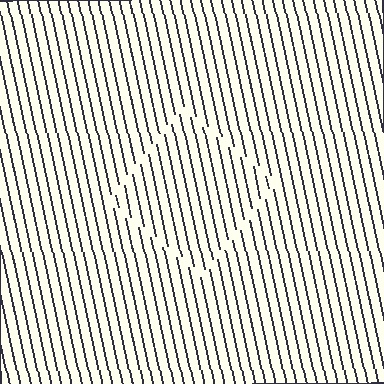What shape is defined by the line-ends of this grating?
An illusory square. The interior of the shape contains the same grating, shifted by half a period — the contour is defined by the phase discontinuity where line-ends from the inner and outer gratings abut.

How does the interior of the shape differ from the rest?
The interior of the shape contains the same grating, shifted by half a period — the contour is defined by the phase discontinuity where line-ends from the inner and outer gratings abut.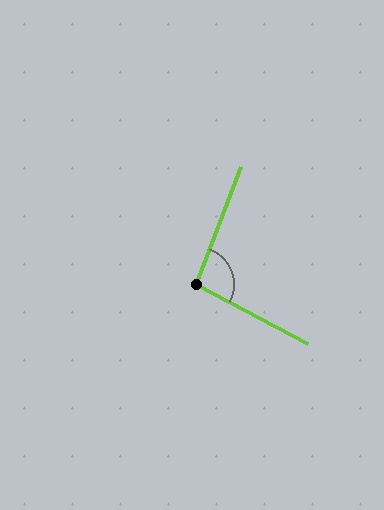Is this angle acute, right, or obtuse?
It is obtuse.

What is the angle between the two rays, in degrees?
Approximately 97 degrees.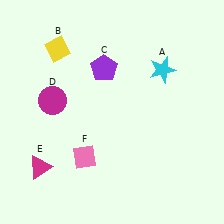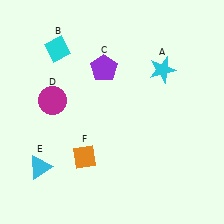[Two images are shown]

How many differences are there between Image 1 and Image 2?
There are 3 differences between the two images.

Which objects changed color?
B changed from yellow to cyan. E changed from magenta to cyan. F changed from pink to orange.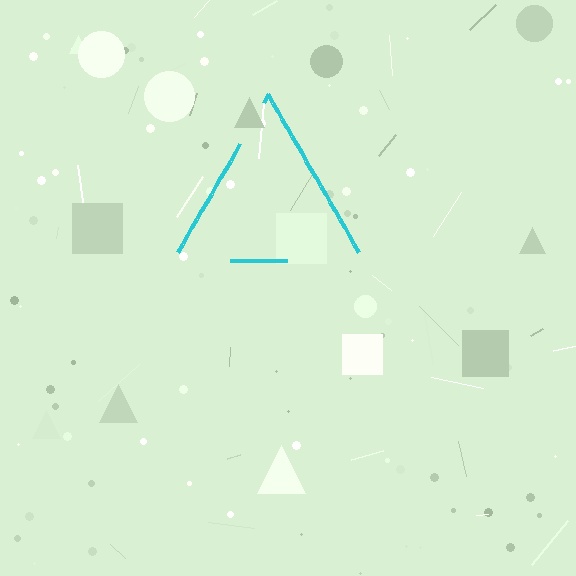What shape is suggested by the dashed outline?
The dashed outline suggests a triangle.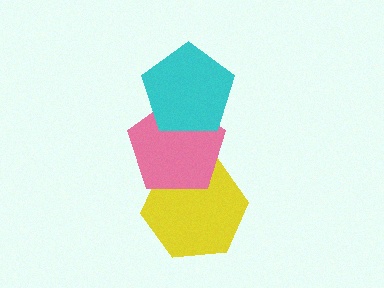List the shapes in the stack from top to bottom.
From top to bottom: the cyan pentagon, the pink pentagon, the yellow hexagon.